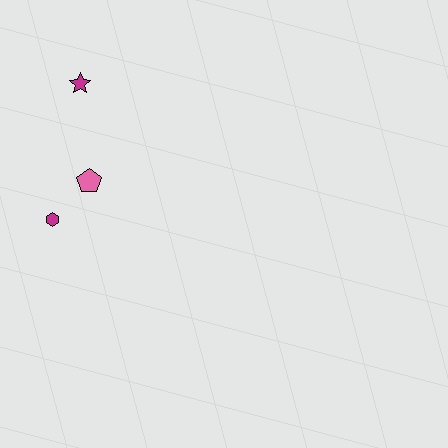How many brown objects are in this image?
There are no brown objects.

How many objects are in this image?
There are 3 objects.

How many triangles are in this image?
There are no triangles.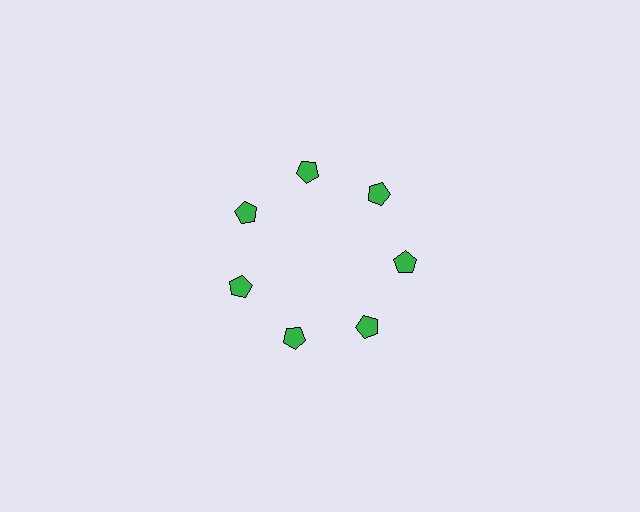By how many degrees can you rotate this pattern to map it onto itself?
The pattern maps onto itself every 51 degrees of rotation.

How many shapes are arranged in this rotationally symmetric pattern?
There are 7 shapes, arranged in 7 groups of 1.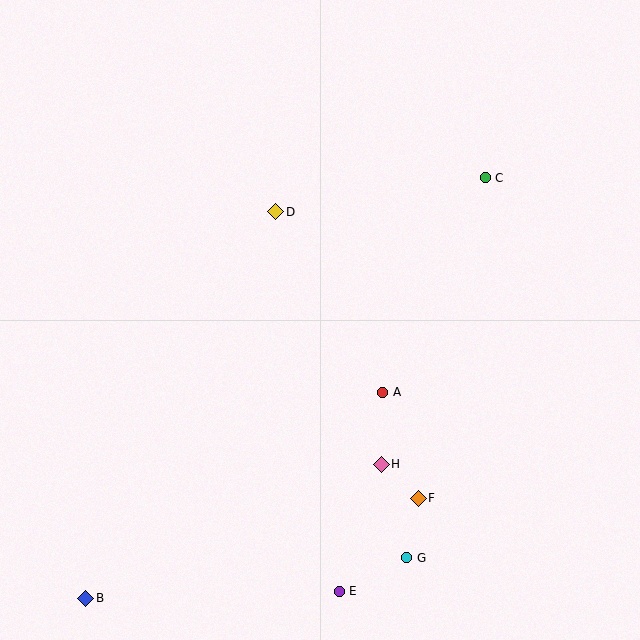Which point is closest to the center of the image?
Point A at (383, 392) is closest to the center.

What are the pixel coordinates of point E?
Point E is at (339, 591).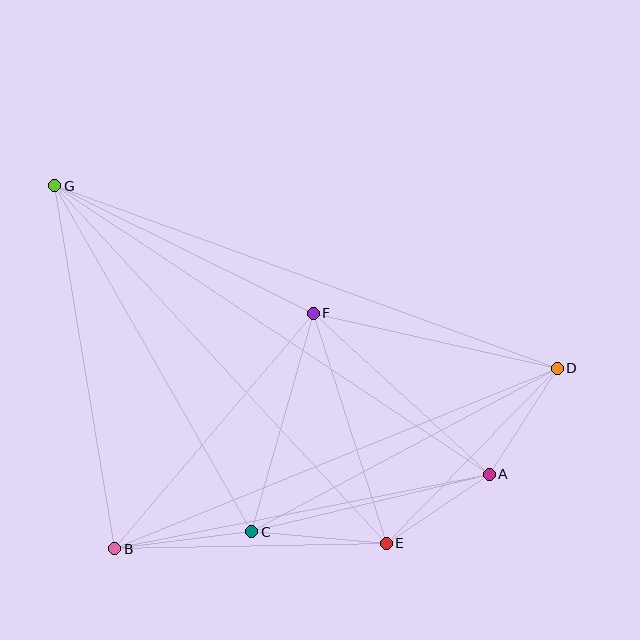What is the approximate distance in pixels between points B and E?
The distance between B and E is approximately 272 pixels.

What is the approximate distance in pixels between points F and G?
The distance between F and G is approximately 288 pixels.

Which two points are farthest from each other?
Points D and G are farthest from each other.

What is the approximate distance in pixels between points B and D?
The distance between B and D is approximately 478 pixels.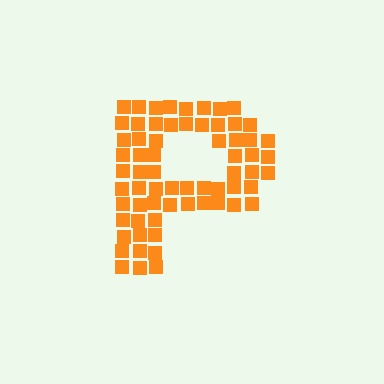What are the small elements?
The small elements are squares.